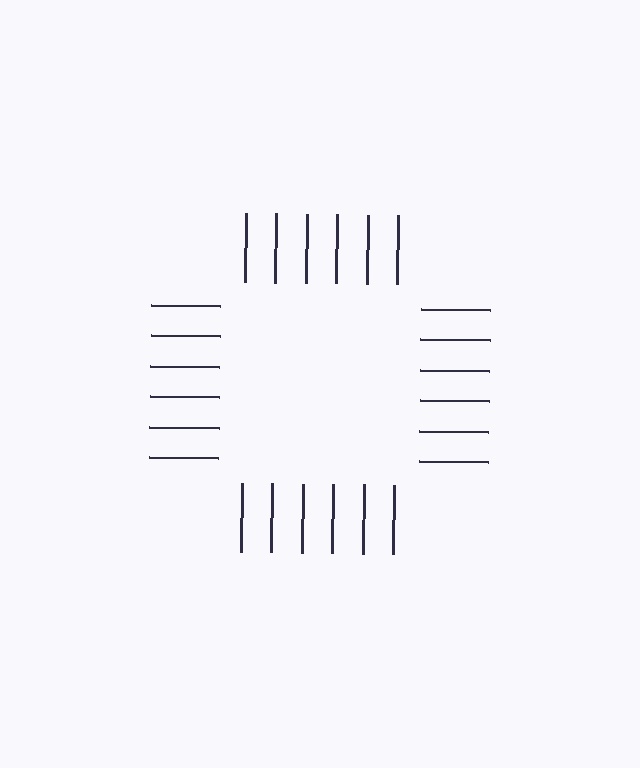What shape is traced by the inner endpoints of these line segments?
An illusory square — the line segments terminate on its edges but no continuous stroke is drawn.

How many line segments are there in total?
24 — 6 along each of the 4 edges.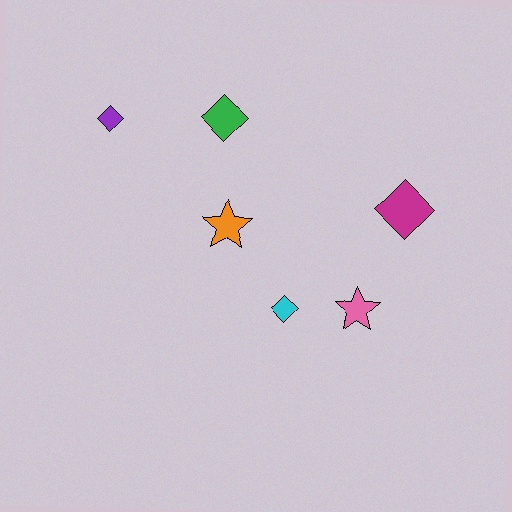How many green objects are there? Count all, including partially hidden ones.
There is 1 green object.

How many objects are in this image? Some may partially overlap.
There are 6 objects.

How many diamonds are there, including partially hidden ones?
There are 4 diamonds.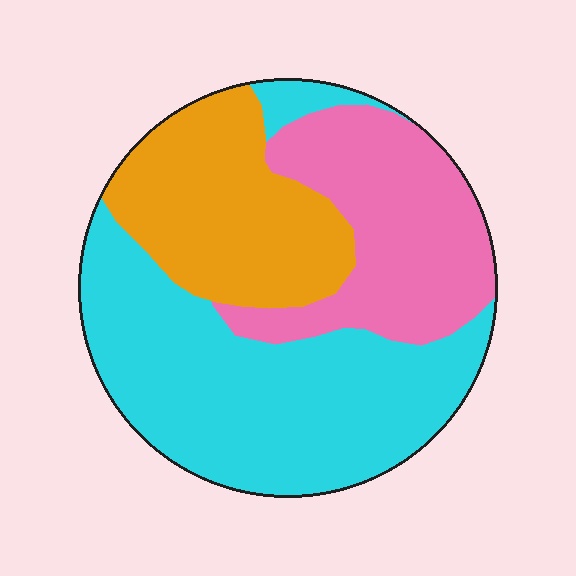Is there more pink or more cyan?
Cyan.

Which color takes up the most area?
Cyan, at roughly 45%.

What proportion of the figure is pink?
Pink takes up about one quarter (1/4) of the figure.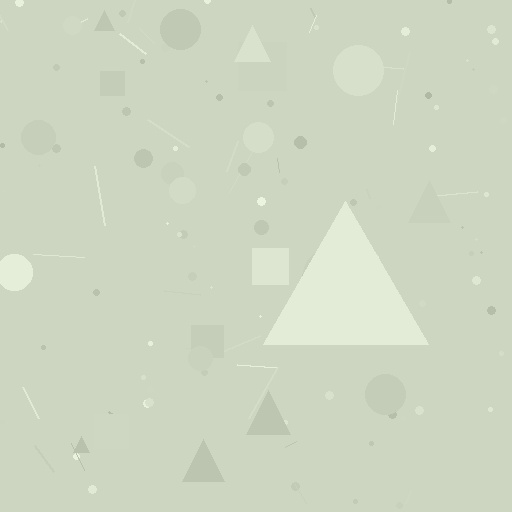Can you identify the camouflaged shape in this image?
The camouflaged shape is a triangle.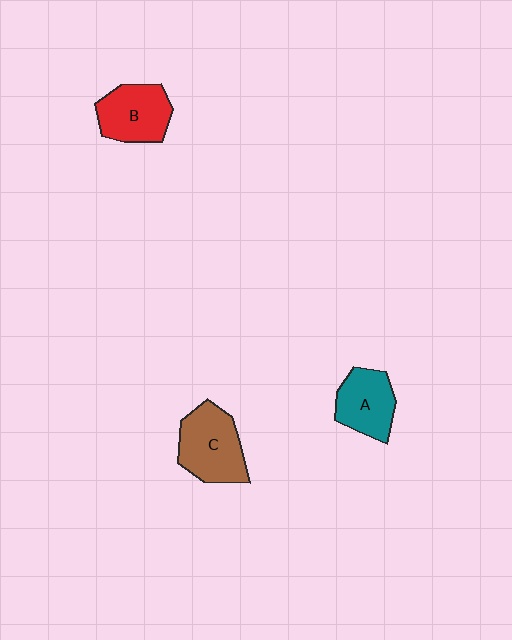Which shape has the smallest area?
Shape A (teal).